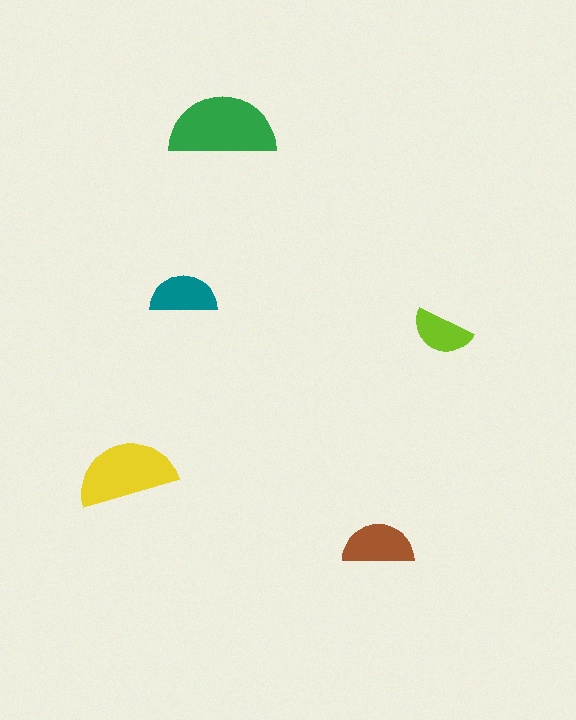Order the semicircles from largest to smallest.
the green one, the yellow one, the brown one, the teal one, the lime one.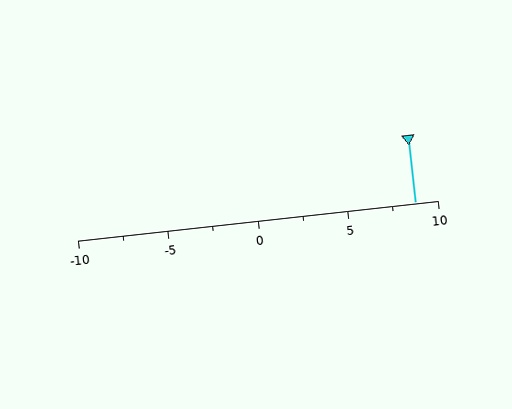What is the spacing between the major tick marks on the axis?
The major ticks are spaced 5 apart.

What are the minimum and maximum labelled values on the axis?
The axis runs from -10 to 10.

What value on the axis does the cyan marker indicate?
The marker indicates approximately 8.8.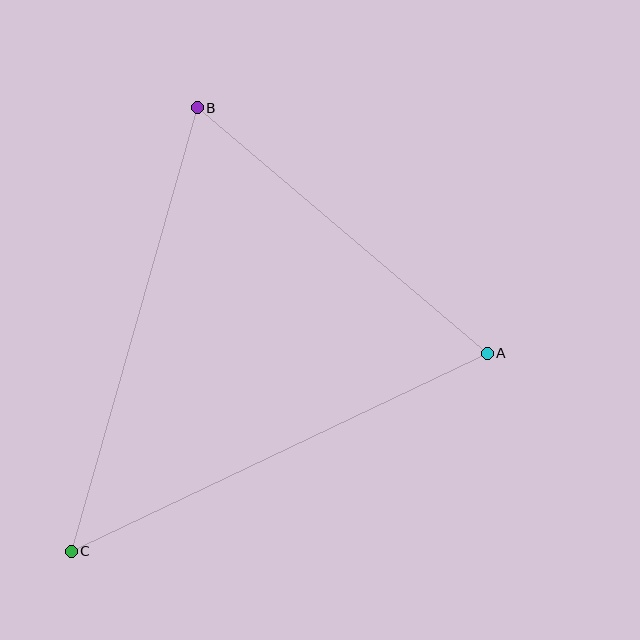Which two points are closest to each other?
Points A and B are closest to each other.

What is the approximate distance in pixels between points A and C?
The distance between A and C is approximately 461 pixels.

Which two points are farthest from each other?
Points B and C are farthest from each other.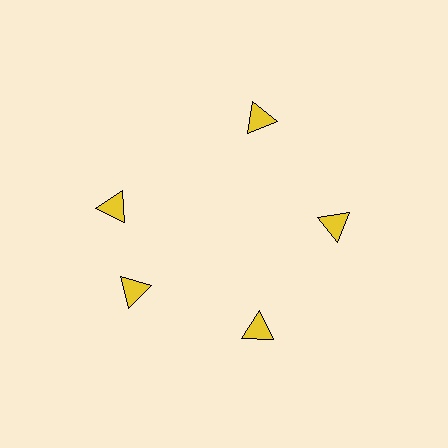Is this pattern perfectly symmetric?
No. The 5 yellow triangles are arranged in a ring, but one element near the 10 o'clock position is rotated out of alignment along the ring, breaking the 5-fold rotational symmetry.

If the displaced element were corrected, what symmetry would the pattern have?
It would have 5-fold rotational symmetry — the pattern would map onto itself every 72 degrees.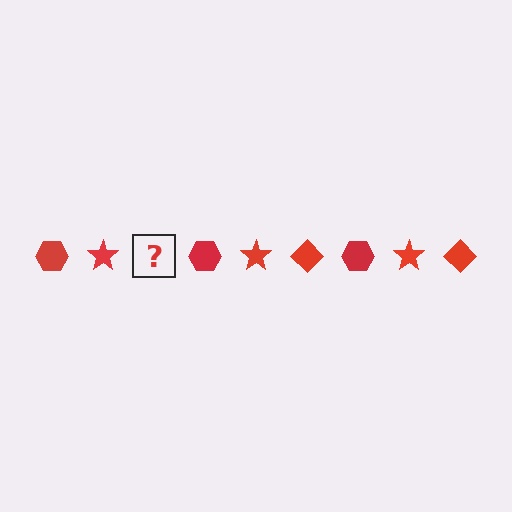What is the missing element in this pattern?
The missing element is a red diamond.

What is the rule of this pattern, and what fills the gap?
The rule is that the pattern cycles through hexagon, star, diamond shapes in red. The gap should be filled with a red diamond.